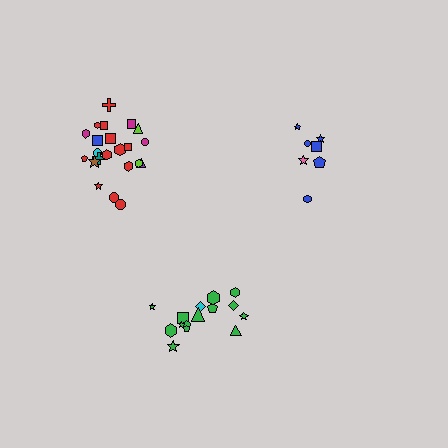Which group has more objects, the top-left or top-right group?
The top-left group.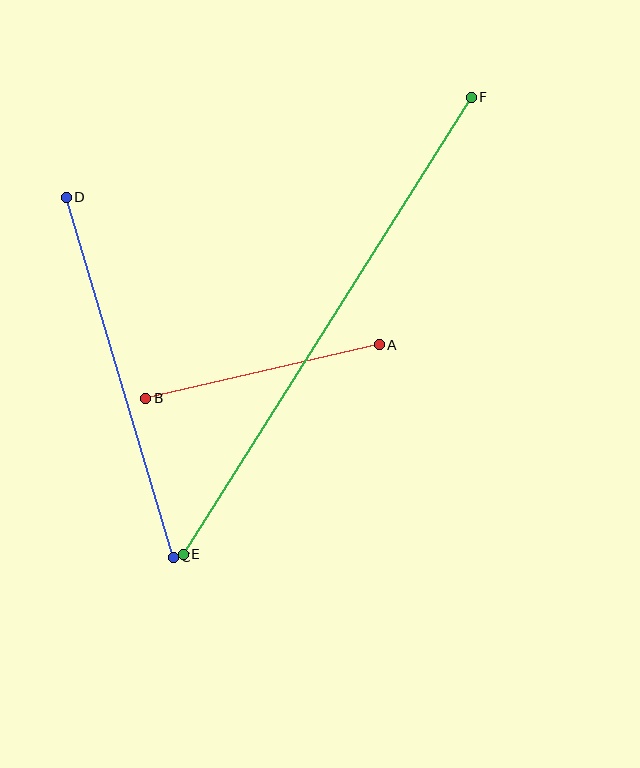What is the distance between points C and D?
The distance is approximately 376 pixels.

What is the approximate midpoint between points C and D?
The midpoint is at approximately (120, 377) pixels.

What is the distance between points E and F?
The distance is approximately 540 pixels.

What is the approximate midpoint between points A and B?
The midpoint is at approximately (263, 371) pixels.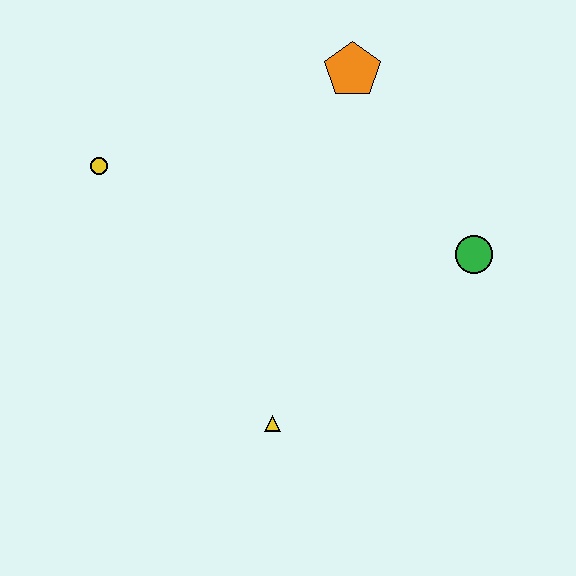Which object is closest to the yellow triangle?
The green circle is closest to the yellow triangle.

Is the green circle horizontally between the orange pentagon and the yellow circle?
No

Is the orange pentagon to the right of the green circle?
No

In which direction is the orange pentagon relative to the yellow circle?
The orange pentagon is to the right of the yellow circle.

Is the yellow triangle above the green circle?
No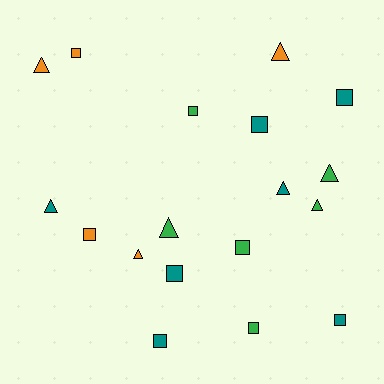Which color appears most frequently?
Teal, with 7 objects.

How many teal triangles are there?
There are 2 teal triangles.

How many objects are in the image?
There are 18 objects.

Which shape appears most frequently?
Square, with 10 objects.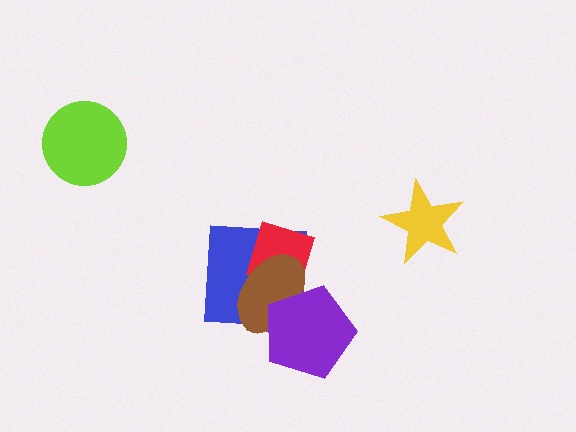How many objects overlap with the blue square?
3 objects overlap with the blue square.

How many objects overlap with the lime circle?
0 objects overlap with the lime circle.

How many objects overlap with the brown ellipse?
3 objects overlap with the brown ellipse.